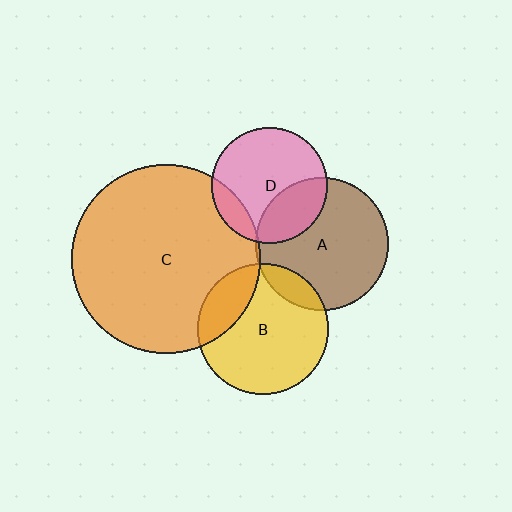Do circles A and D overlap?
Yes.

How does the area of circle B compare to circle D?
Approximately 1.3 times.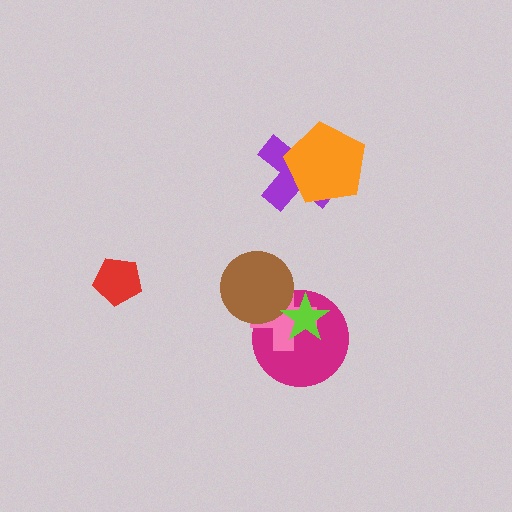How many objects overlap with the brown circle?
2 objects overlap with the brown circle.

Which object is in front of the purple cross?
The orange pentagon is in front of the purple cross.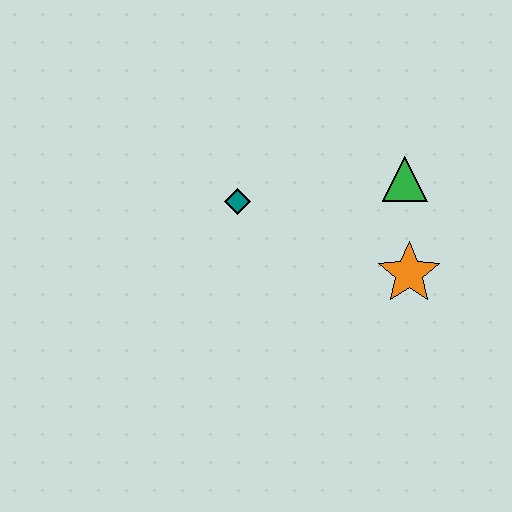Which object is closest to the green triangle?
The orange star is closest to the green triangle.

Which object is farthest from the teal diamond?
The orange star is farthest from the teal diamond.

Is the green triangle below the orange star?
No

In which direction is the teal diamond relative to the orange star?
The teal diamond is to the left of the orange star.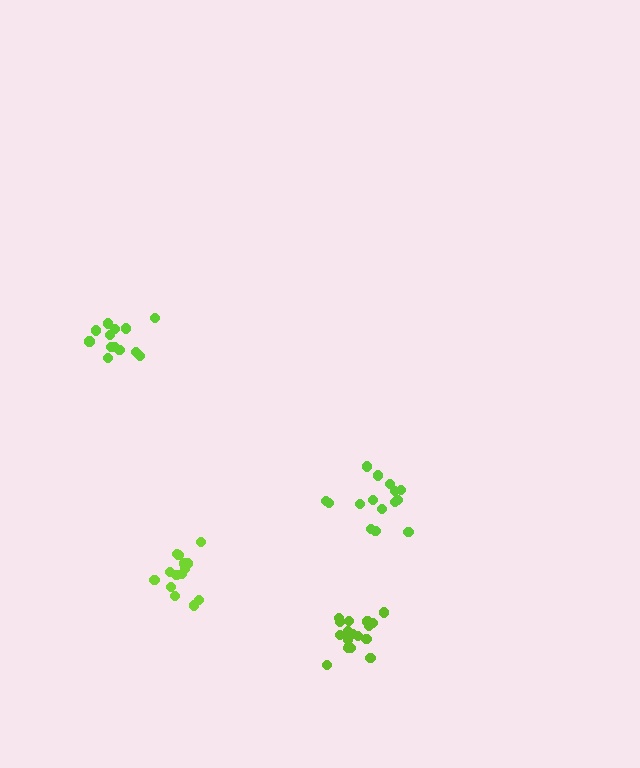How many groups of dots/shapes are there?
There are 4 groups.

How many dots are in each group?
Group 1: 13 dots, Group 2: 15 dots, Group 3: 18 dots, Group 4: 14 dots (60 total).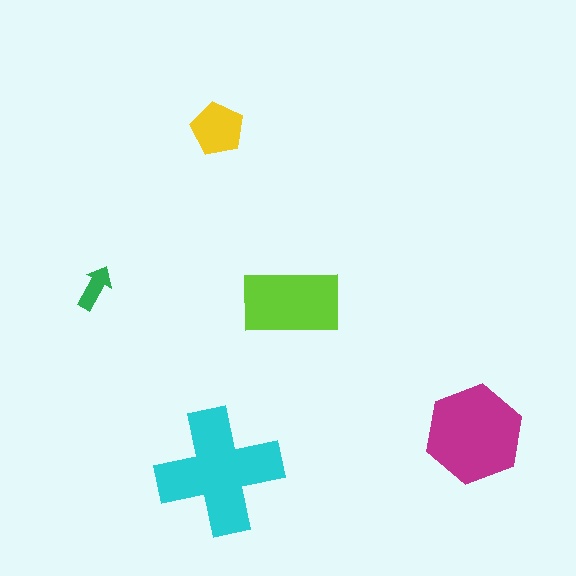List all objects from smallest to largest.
The green arrow, the yellow pentagon, the lime rectangle, the magenta hexagon, the cyan cross.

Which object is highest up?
The yellow pentagon is topmost.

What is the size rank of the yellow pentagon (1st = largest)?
4th.